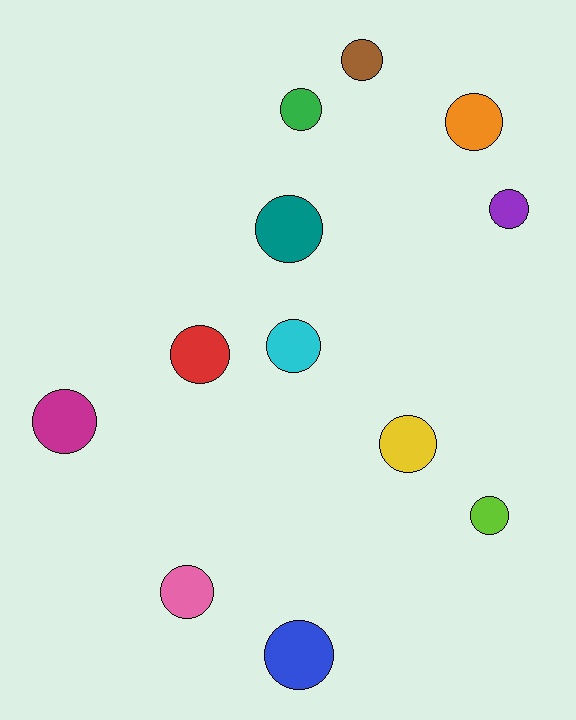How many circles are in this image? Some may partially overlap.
There are 12 circles.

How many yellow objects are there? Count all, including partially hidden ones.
There is 1 yellow object.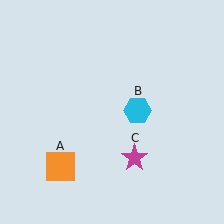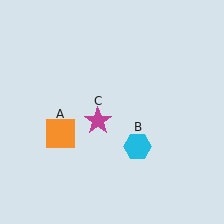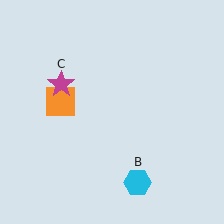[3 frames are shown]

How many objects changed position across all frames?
3 objects changed position: orange square (object A), cyan hexagon (object B), magenta star (object C).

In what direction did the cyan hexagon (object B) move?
The cyan hexagon (object B) moved down.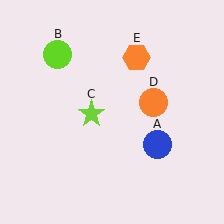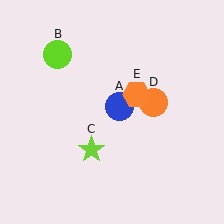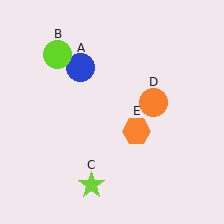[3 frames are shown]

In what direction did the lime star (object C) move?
The lime star (object C) moved down.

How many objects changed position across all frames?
3 objects changed position: blue circle (object A), lime star (object C), orange hexagon (object E).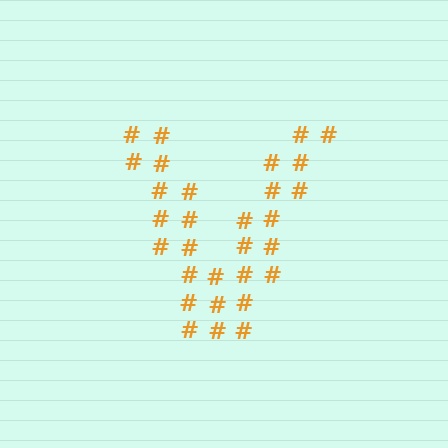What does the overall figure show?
The overall figure shows the letter V.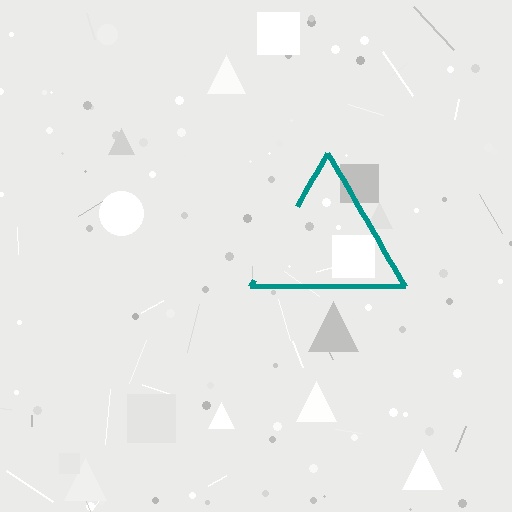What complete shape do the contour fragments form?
The contour fragments form a triangle.